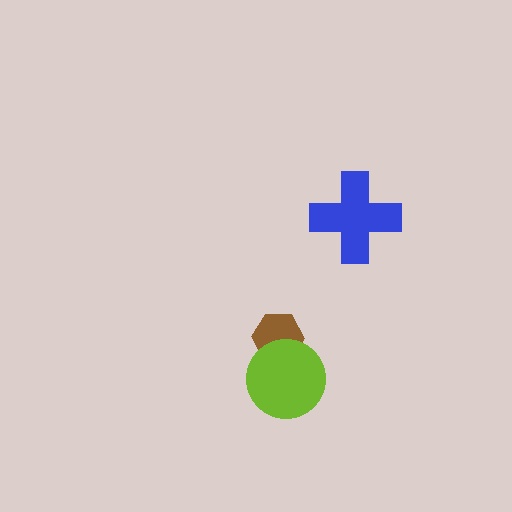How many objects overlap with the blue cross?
0 objects overlap with the blue cross.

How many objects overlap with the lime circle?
1 object overlaps with the lime circle.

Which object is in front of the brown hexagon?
The lime circle is in front of the brown hexagon.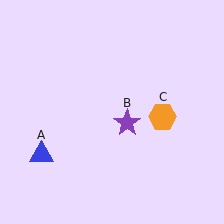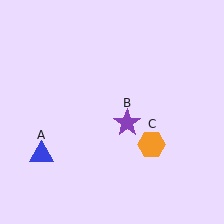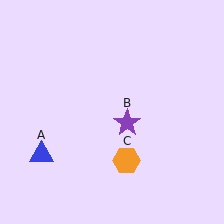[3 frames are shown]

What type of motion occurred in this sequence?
The orange hexagon (object C) rotated clockwise around the center of the scene.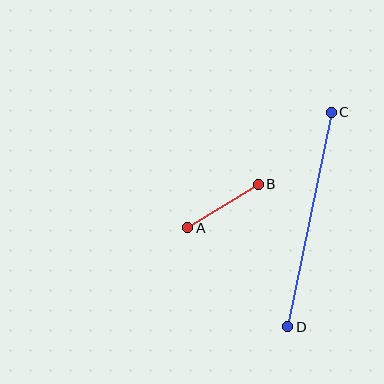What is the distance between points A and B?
The distance is approximately 83 pixels.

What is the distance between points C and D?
The distance is approximately 219 pixels.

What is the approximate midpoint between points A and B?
The midpoint is at approximately (223, 206) pixels.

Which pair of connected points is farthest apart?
Points C and D are farthest apart.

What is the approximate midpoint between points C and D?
The midpoint is at approximately (309, 219) pixels.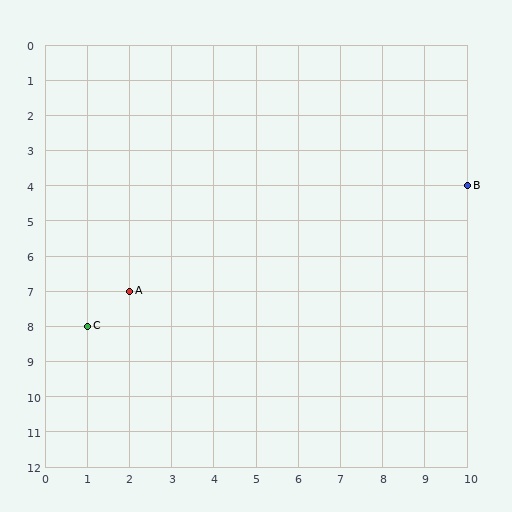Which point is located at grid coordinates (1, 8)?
Point C is at (1, 8).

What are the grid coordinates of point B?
Point B is at grid coordinates (10, 4).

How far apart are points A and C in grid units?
Points A and C are 1 column and 1 row apart (about 1.4 grid units diagonally).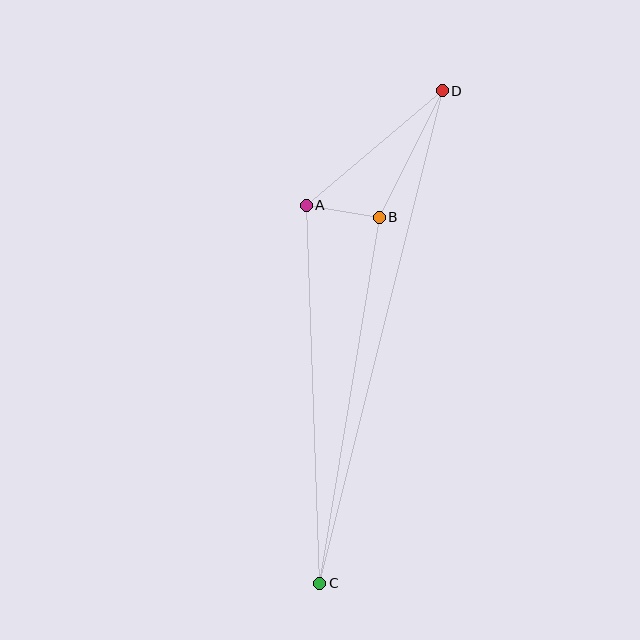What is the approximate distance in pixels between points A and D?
The distance between A and D is approximately 178 pixels.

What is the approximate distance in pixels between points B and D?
The distance between B and D is approximately 141 pixels.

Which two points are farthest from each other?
Points C and D are farthest from each other.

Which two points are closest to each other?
Points A and B are closest to each other.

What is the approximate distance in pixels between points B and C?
The distance between B and C is approximately 371 pixels.